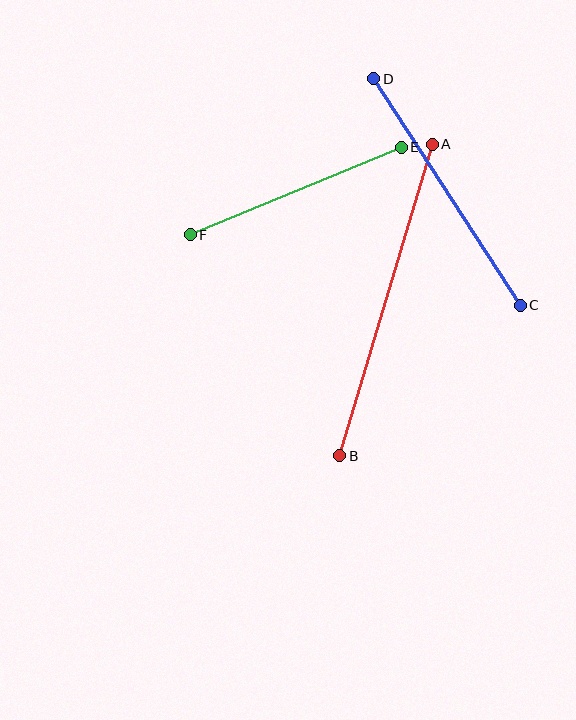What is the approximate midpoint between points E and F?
The midpoint is at approximately (296, 191) pixels.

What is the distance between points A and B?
The distance is approximately 325 pixels.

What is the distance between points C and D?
The distance is approximately 270 pixels.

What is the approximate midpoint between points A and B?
The midpoint is at approximately (386, 300) pixels.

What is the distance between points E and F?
The distance is approximately 229 pixels.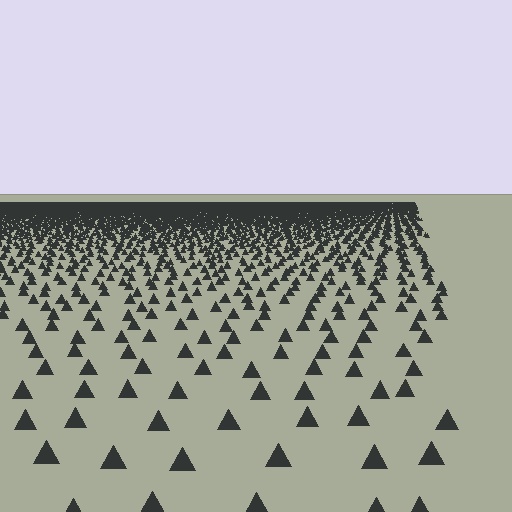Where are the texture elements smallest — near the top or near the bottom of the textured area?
Near the top.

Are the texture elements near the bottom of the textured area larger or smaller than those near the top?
Larger. Near the bottom, elements are closer to the viewer and appear at a bigger on-screen size.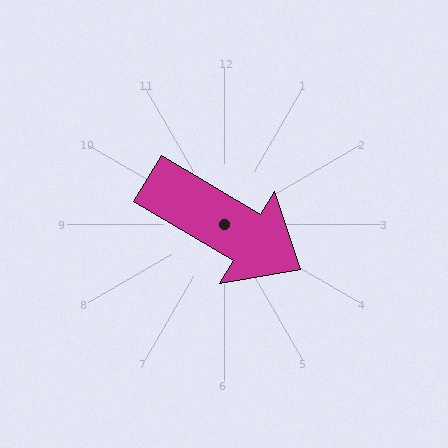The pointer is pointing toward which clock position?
Roughly 4 o'clock.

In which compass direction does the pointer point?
Southeast.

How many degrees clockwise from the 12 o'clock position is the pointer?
Approximately 121 degrees.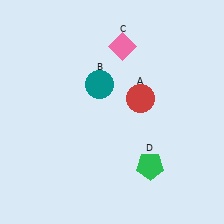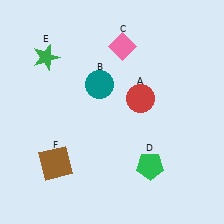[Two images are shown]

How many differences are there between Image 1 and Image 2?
There are 2 differences between the two images.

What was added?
A green star (E), a brown square (F) were added in Image 2.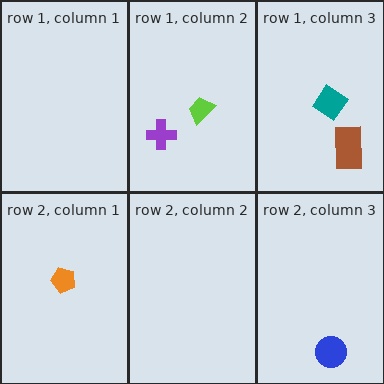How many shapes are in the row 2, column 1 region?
1.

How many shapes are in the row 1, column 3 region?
2.